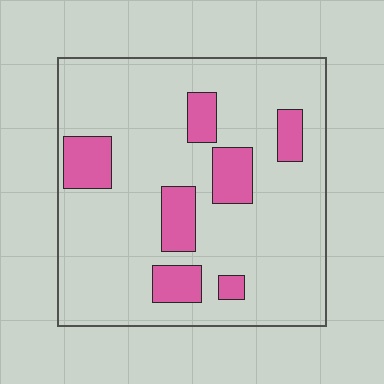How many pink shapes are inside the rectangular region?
7.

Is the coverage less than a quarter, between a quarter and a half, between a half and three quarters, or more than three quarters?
Less than a quarter.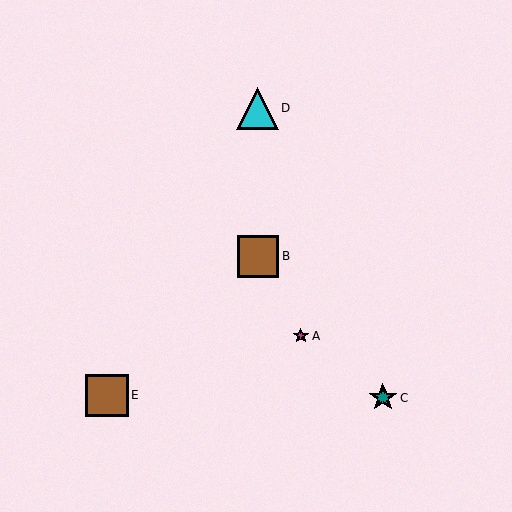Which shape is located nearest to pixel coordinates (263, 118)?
The cyan triangle (labeled D) at (258, 108) is nearest to that location.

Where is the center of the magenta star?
The center of the magenta star is at (301, 336).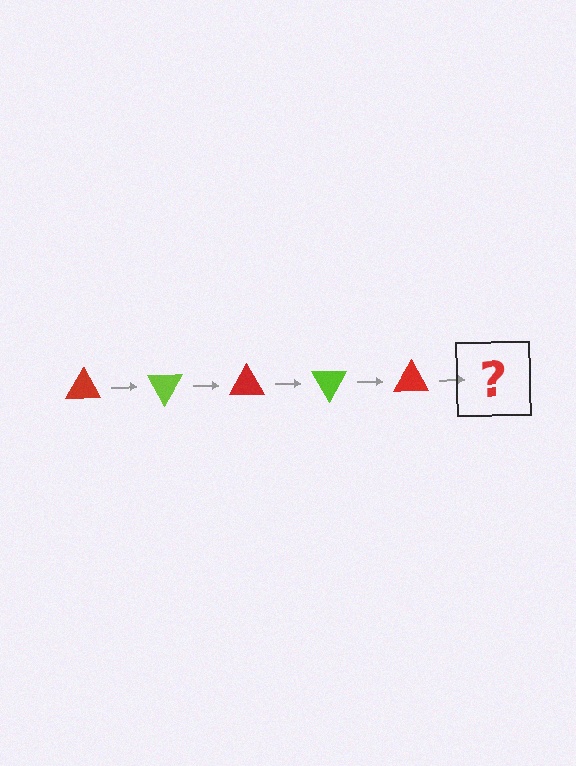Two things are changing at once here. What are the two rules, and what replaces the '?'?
The two rules are that it rotates 60 degrees each step and the color cycles through red and lime. The '?' should be a lime triangle, rotated 300 degrees from the start.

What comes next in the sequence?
The next element should be a lime triangle, rotated 300 degrees from the start.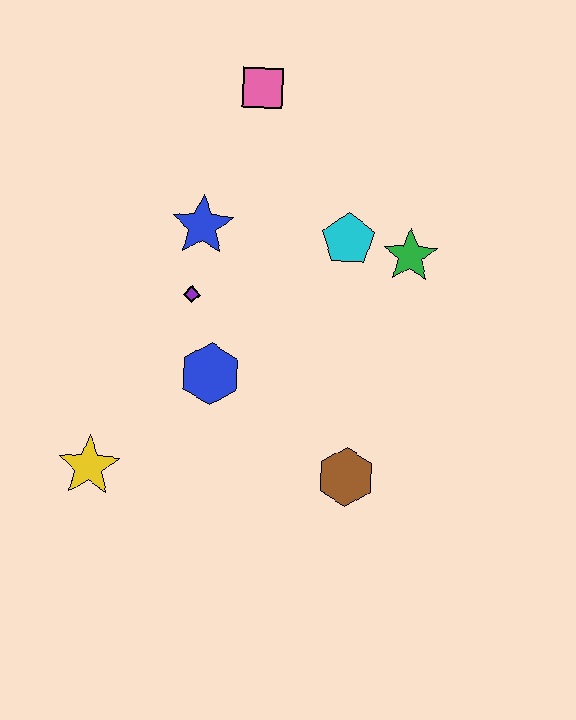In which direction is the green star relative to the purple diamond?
The green star is to the right of the purple diamond.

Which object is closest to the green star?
The cyan pentagon is closest to the green star.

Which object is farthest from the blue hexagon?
The pink square is farthest from the blue hexagon.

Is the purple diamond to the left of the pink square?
Yes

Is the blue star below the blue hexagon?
No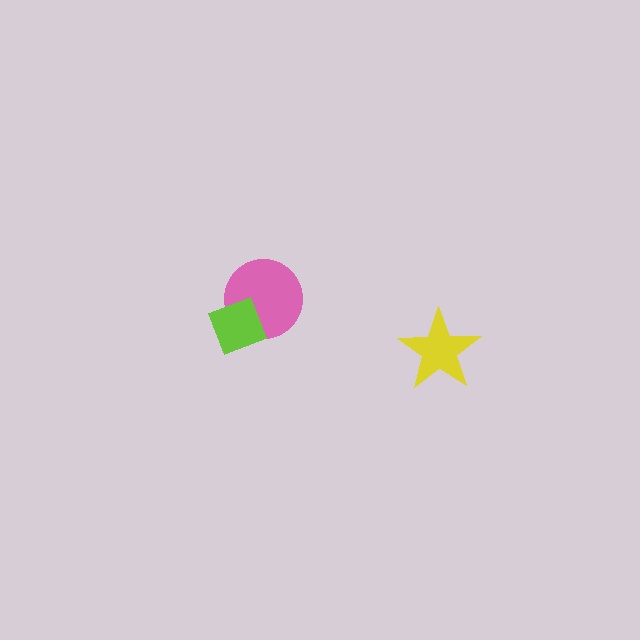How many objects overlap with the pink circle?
1 object overlaps with the pink circle.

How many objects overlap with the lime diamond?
1 object overlaps with the lime diamond.